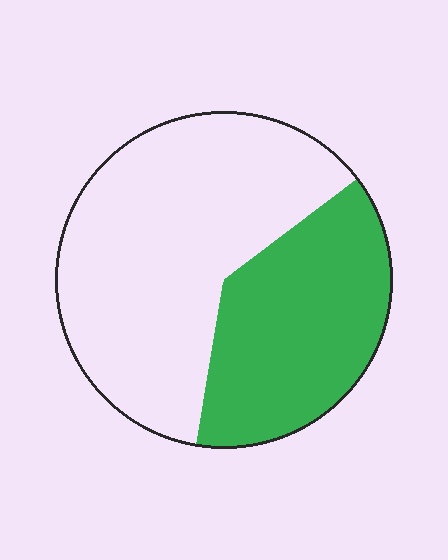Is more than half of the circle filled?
No.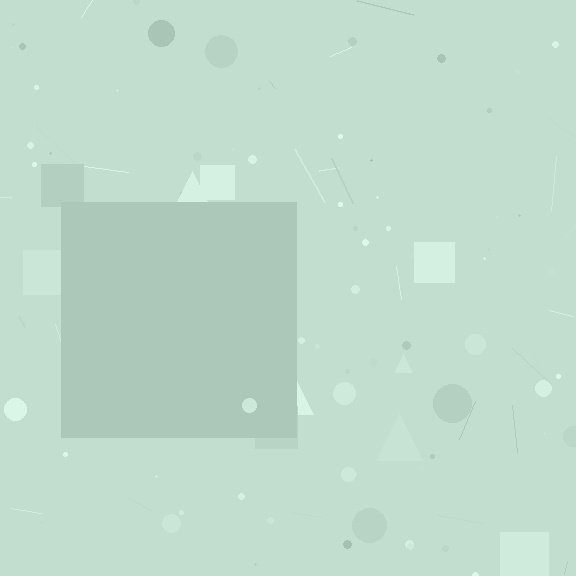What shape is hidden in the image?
A square is hidden in the image.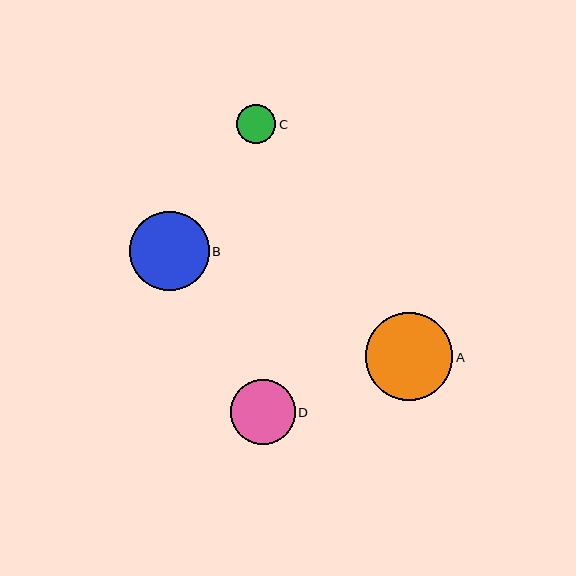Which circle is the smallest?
Circle C is the smallest with a size of approximately 39 pixels.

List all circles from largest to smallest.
From largest to smallest: A, B, D, C.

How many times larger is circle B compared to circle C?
Circle B is approximately 2.0 times the size of circle C.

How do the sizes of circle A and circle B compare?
Circle A and circle B are approximately the same size.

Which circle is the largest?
Circle A is the largest with a size of approximately 87 pixels.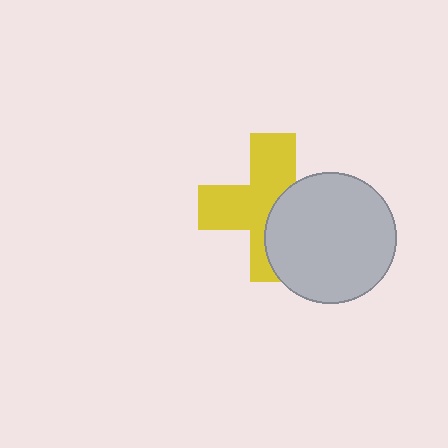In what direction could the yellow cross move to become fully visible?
The yellow cross could move left. That would shift it out from behind the light gray circle entirely.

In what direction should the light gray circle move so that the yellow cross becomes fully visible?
The light gray circle should move right. That is the shortest direction to clear the overlap and leave the yellow cross fully visible.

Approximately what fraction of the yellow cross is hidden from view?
Roughly 41% of the yellow cross is hidden behind the light gray circle.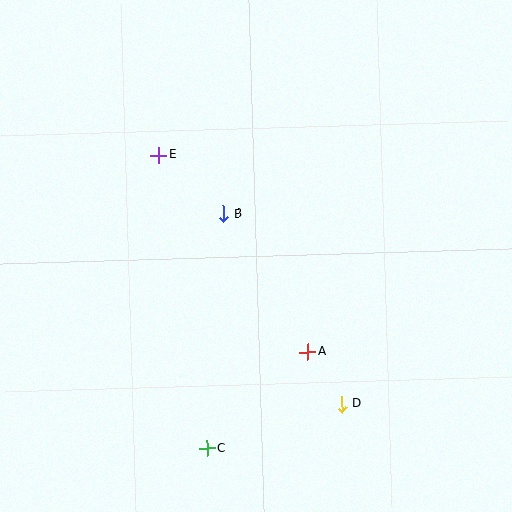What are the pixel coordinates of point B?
Point B is at (224, 214).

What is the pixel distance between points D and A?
The distance between D and A is 62 pixels.